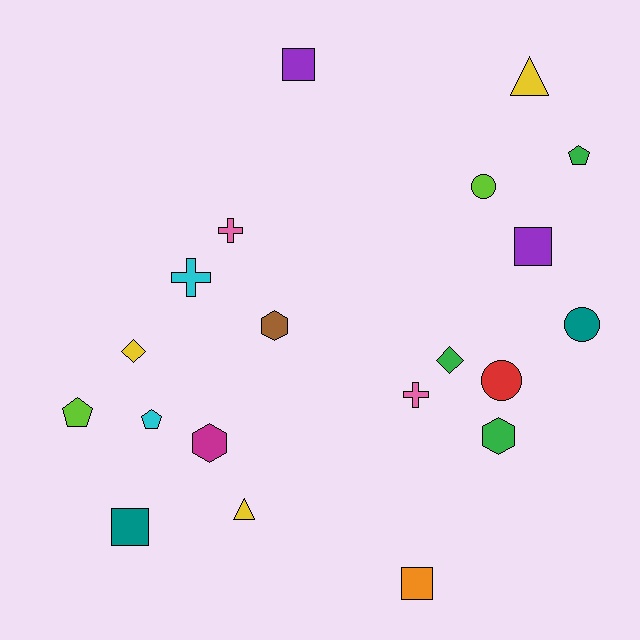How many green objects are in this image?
There are 3 green objects.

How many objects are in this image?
There are 20 objects.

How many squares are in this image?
There are 4 squares.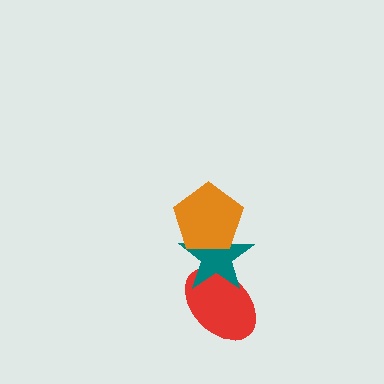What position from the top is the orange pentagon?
The orange pentagon is 1st from the top.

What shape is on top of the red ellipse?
The teal star is on top of the red ellipse.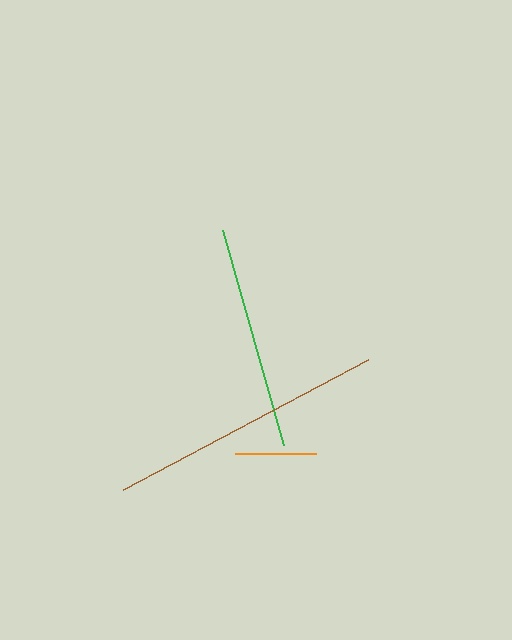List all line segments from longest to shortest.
From longest to shortest: brown, green, orange.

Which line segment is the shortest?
The orange line is the shortest at approximately 81 pixels.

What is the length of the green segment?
The green segment is approximately 224 pixels long.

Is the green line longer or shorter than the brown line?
The brown line is longer than the green line.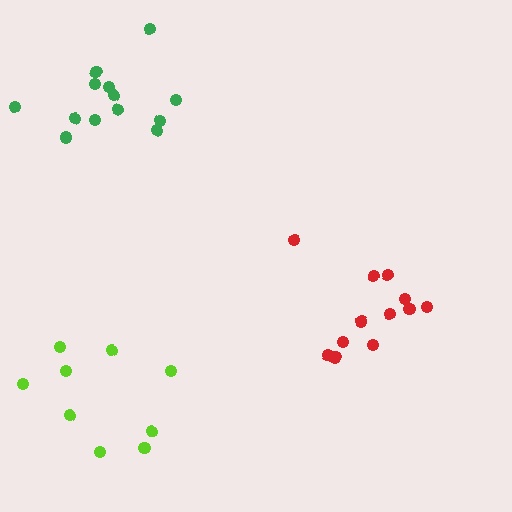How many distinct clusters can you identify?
There are 3 distinct clusters.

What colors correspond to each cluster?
The clusters are colored: red, lime, green.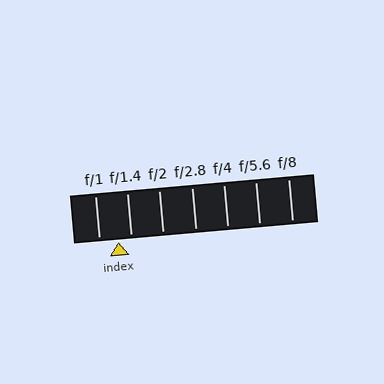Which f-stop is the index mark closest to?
The index mark is closest to f/1.4.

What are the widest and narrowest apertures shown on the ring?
The widest aperture shown is f/1 and the narrowest is f/8.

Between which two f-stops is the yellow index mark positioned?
The index mark is between f/1 and f/1.4.